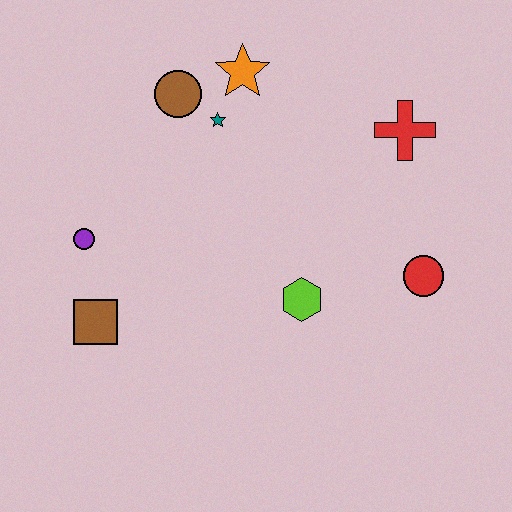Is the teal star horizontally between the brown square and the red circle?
Yes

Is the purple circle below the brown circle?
Yes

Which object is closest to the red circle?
The lime hexagon is closest to the red circle.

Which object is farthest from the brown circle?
The red circle is farthest from the brown circle.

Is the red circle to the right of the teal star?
Yes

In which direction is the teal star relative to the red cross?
The teal star is to the left of the red cross.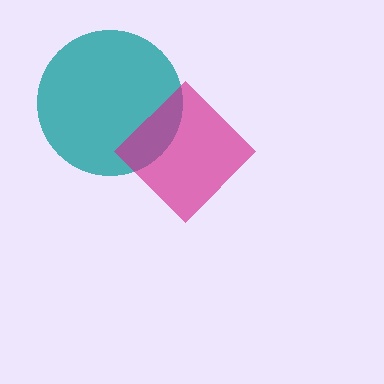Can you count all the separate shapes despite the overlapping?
Yes, there are 2 separate shapes.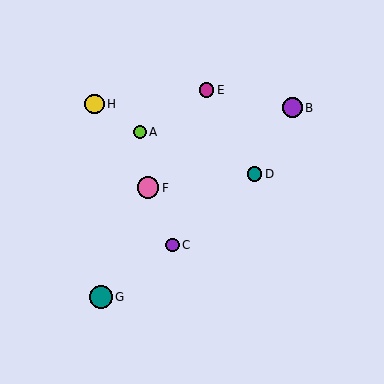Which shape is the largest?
The teal circle (labeled G) is the largest.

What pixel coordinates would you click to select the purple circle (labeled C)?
Click at (173, 245) to select the purple circle C.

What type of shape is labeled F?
Shape F is a pink circle.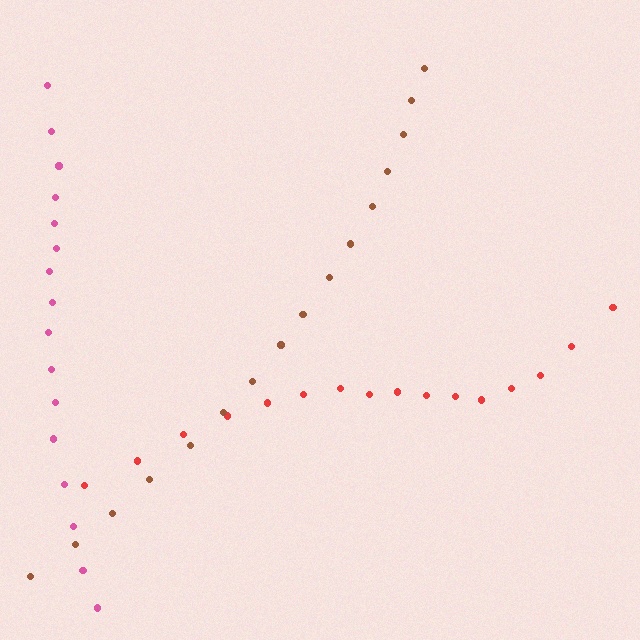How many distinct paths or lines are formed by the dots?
There are 3 distinct paths.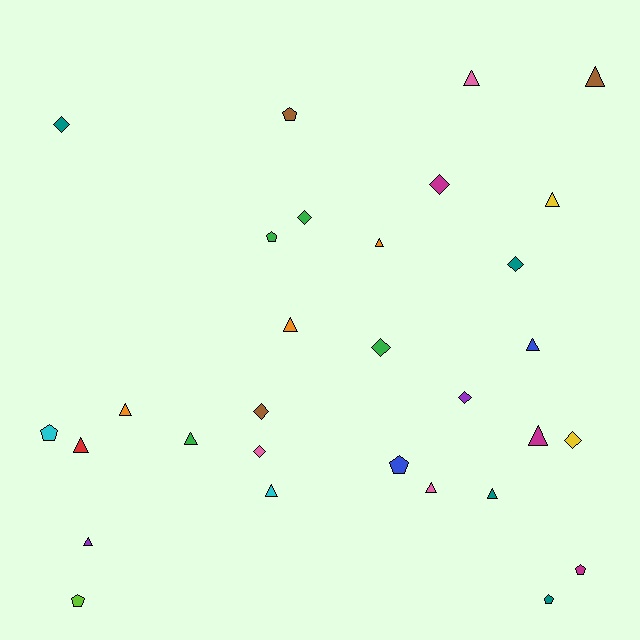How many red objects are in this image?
There is 1 red object.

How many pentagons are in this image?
There are 7 pentagons.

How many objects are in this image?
There are 30 objects.